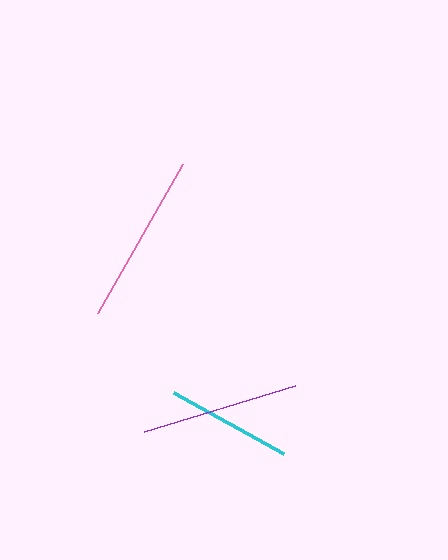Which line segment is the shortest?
The cyan line is the shortest at approximately 126 pixels.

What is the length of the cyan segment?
The cyan segment is approximately 126 pixels long.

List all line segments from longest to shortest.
From longest to shortest: pink, purple, cyan.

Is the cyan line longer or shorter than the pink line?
The pink line is longer than the cyan line.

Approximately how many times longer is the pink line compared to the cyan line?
The pink line is approximately 1.4 times the length of the cyan line.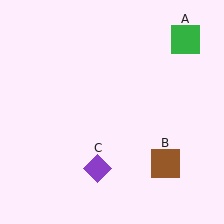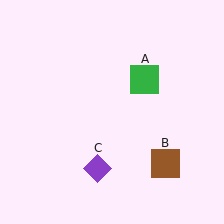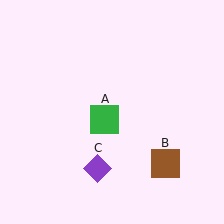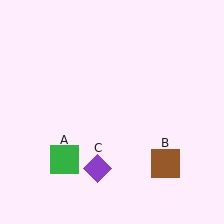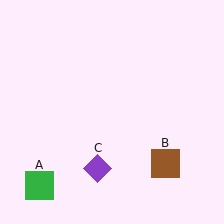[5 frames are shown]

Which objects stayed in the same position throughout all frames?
Brown square (object B) and purple diamond (object C) remained stationary.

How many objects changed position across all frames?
1 object changed position: green square (object A).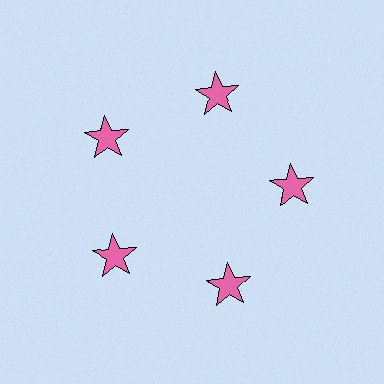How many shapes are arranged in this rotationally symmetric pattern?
There are 5 shapes, arranged in 5 groups of 1.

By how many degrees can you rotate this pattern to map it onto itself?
The pattern maps onto itself every 72 degrees of rotation.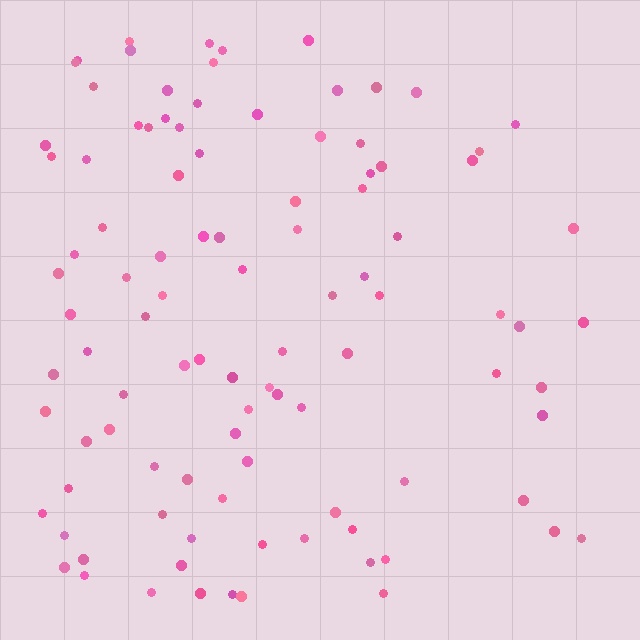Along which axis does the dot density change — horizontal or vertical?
Horizontal.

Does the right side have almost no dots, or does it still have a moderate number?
Still a moderate number, just noticeably fewer than the left.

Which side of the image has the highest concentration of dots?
The left.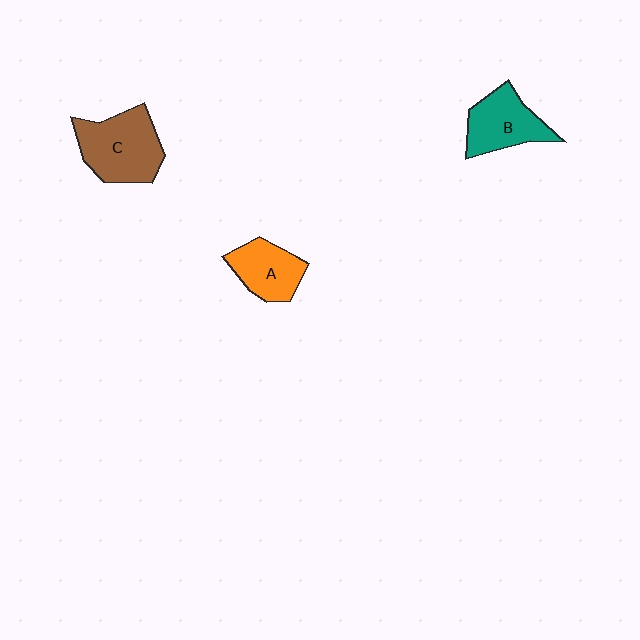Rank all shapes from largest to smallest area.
From largest to smallest: C (brown), B (teal), A (orange).